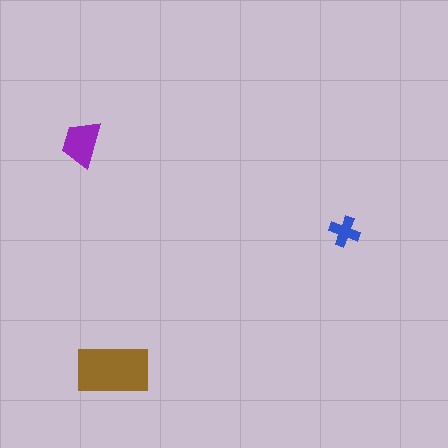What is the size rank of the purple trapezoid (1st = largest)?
2nd.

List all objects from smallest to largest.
The blue cross, the purple trapezoid, the brown rectangle.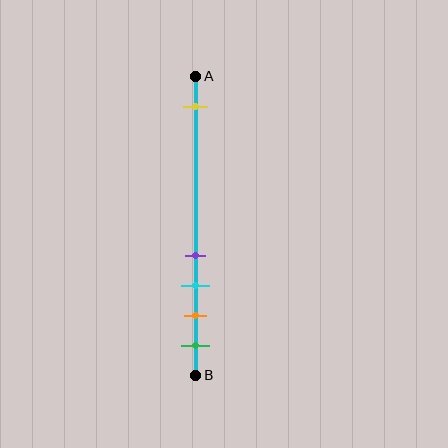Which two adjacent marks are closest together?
The purple and cyan marks are the closest adjacent pair.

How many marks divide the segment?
There are 5 marks dividing the segment.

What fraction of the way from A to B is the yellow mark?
The yellow mark is approximately 10% (0.1) of the way from A to B.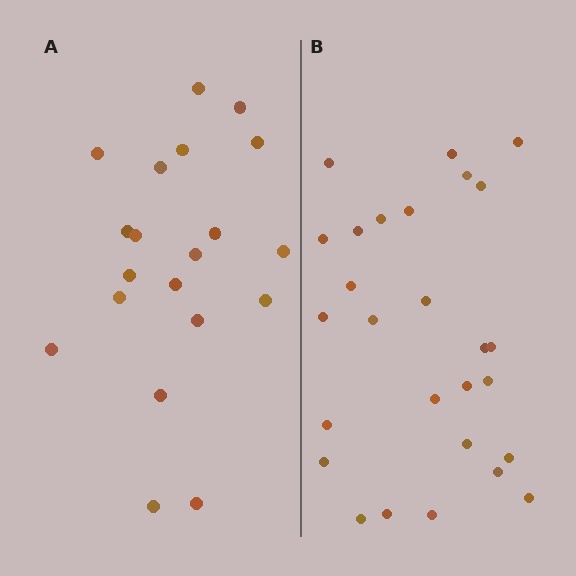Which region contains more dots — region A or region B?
Region B (the right region) has more dots.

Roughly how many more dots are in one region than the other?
Region B has roughly 8 or so more dots than region A.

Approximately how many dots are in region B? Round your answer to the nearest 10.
About 30 dots. (The exact count is 27, which rounds to 30.)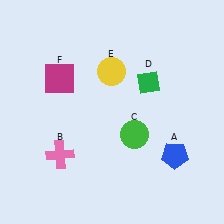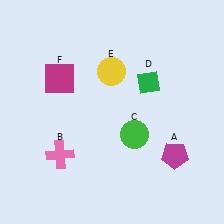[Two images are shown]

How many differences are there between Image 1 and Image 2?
There is 1 difference between the two images.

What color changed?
The pentagon (A) changed from blue in Image 1 to magenta in Image 2.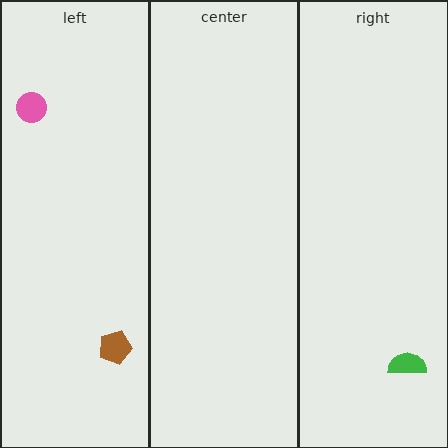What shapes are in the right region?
The green semicircle.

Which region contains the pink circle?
The left region.